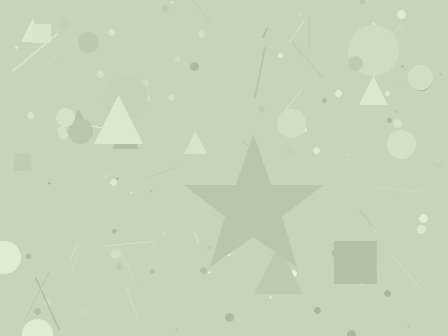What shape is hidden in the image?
A star is hidden in the image.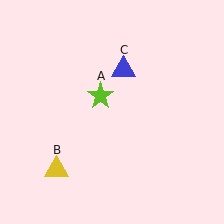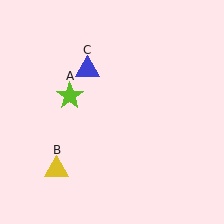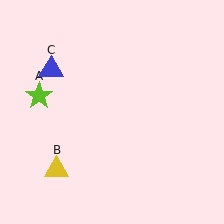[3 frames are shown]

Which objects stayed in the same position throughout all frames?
Yellow triangle (object B) remained stationary.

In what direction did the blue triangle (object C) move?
The blue triangle (object C) moved left.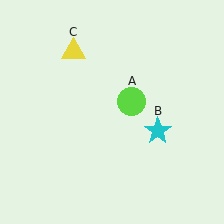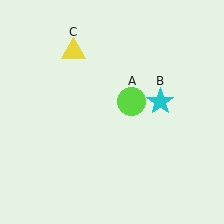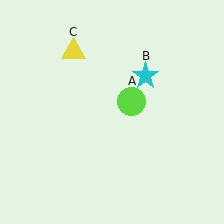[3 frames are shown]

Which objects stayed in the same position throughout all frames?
Lime circle (object A) and yellow triangle (object C) remained stationary.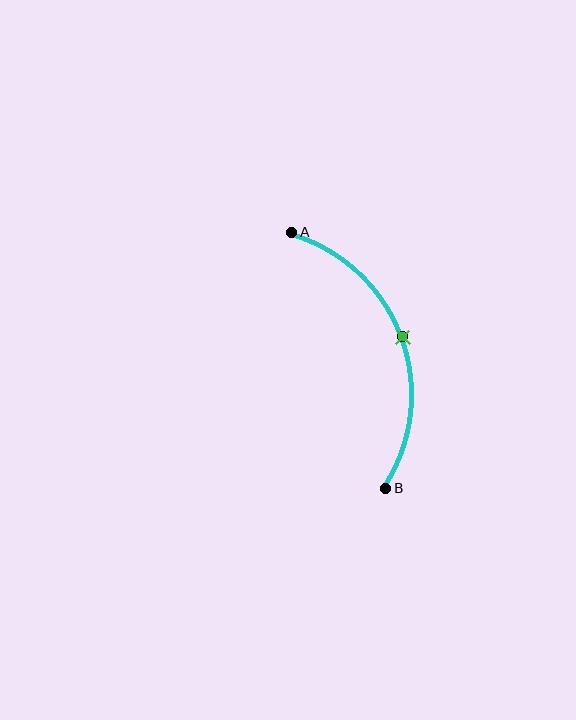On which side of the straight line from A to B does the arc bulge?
The arc bulges to the right of the straight line connecting A and B.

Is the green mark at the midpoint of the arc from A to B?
Yes. The green mark lies on the arc at equal arc-length from both A and B — it is the arc midpoint.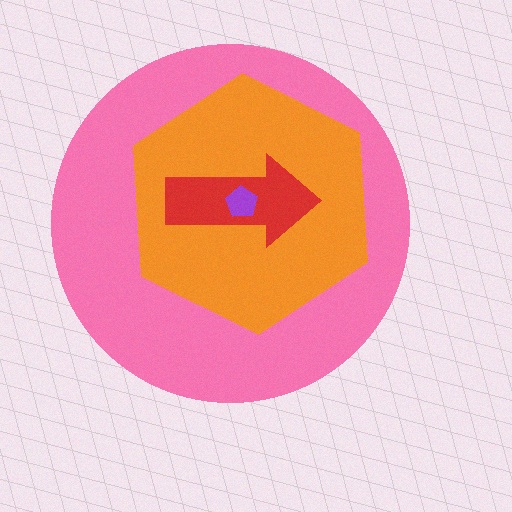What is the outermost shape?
The pink circle.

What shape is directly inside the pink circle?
The orange hexagon.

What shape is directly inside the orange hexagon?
The red arrow.